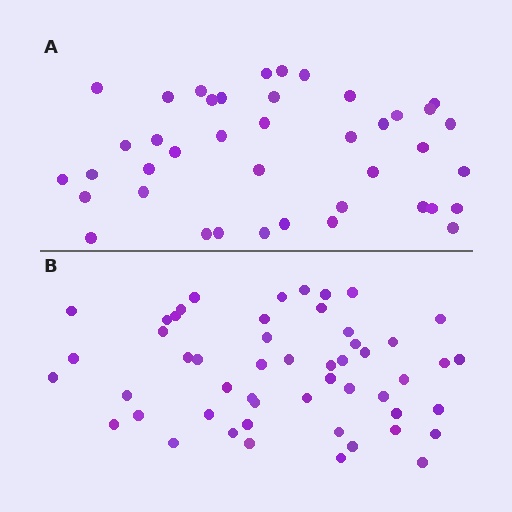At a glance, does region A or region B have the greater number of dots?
Region B (the bottom region) has more dots.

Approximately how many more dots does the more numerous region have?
Region B has roughly 12 or so more dots than region A.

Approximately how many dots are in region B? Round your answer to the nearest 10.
About 50 dots. (The exact count is 52, which rounds to 50.)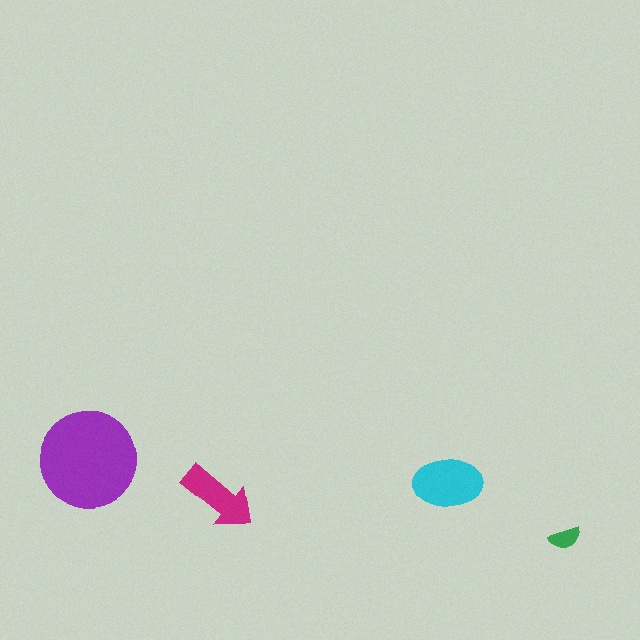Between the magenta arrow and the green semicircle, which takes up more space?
The magenta arrow.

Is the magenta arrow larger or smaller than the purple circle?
Smaller.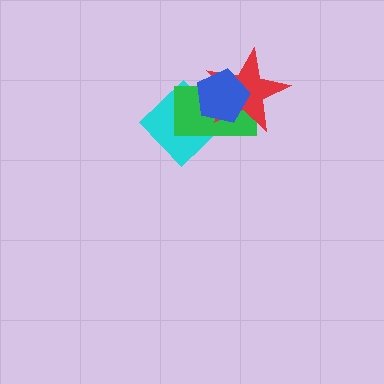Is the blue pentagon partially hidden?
No, no other shape covers it.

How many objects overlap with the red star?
3 objects overlap with the red star.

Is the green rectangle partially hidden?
Yes, it is partially covered by another shape.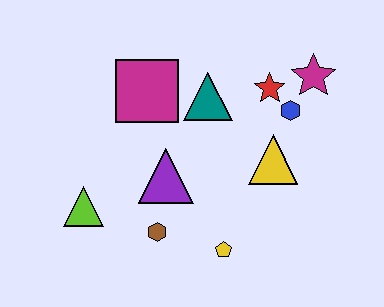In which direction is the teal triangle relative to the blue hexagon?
The teal triangle is to the left of the blue hexagon.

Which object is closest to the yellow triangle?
The blue hexagon is closest to the yellow triangle.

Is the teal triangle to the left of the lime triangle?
No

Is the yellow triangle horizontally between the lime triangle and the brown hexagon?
No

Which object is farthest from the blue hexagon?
The lime triangle is farthest from the blue hexagon.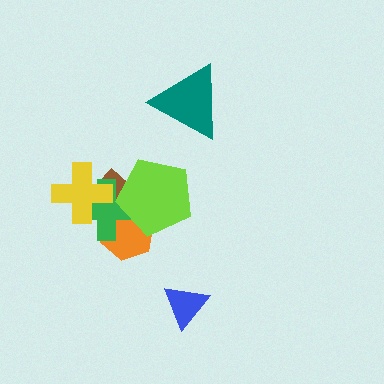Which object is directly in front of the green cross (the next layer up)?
The yellow cross is directly in front of the green cross.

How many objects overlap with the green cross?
4 objects overlap with the green cross.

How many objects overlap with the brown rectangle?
4 objects overlap with the brown rectangle.